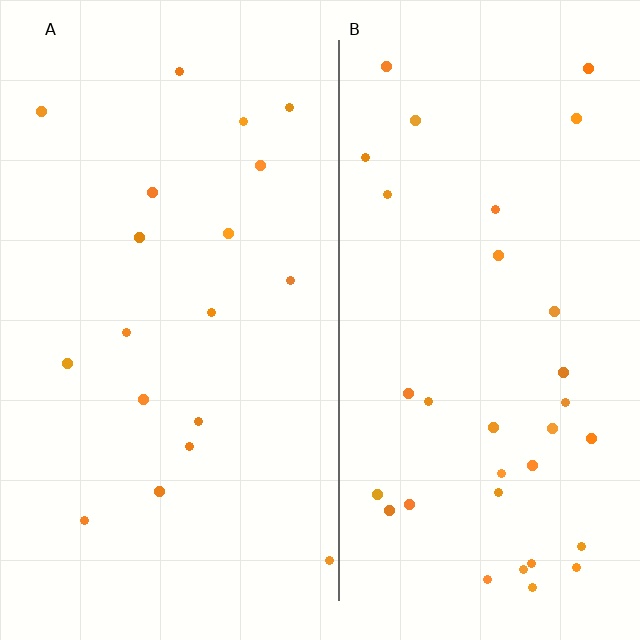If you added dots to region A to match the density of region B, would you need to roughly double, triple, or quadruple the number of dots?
Approximately double.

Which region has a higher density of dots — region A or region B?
B (the right).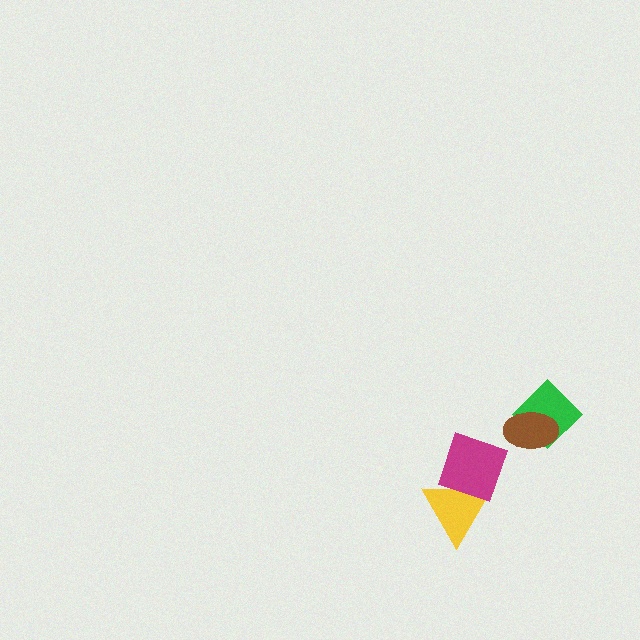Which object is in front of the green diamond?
The brown ellipse is in front of the green diamond.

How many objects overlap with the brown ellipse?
1 object overlaps with the brown ellipse.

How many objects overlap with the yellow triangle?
1 object overlaps with the yellow triangle.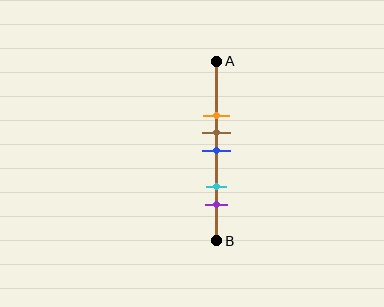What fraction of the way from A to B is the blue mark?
The blue mark is approximately 50% (0.5) of the way from A to B.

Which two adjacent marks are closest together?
The brown and blue marks are the closest adjacent pair.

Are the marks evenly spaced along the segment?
No, the marks are not evenly spaced.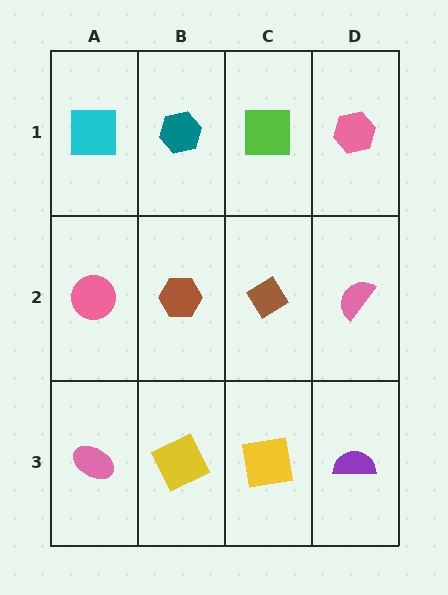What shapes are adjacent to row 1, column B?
A brown hexagon (row 2, column B), a cyan square (row 1, column A), a lime square (row 1, column C).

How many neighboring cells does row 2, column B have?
4.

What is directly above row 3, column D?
A pink semicircle.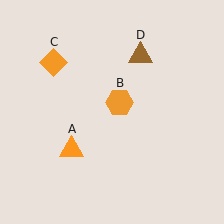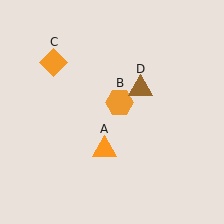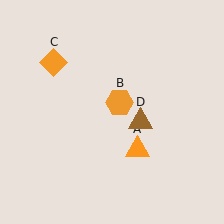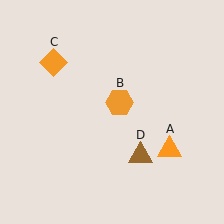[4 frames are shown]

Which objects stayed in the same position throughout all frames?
Orange hexagon (object B) and orange diamond (object C) remained stationary.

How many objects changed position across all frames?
2 objects changed position: orange triangle (object A), brown triangle (object D).